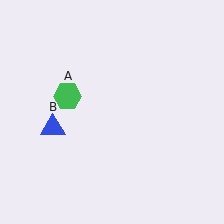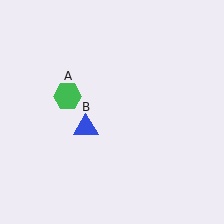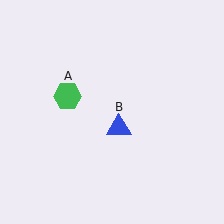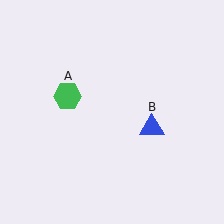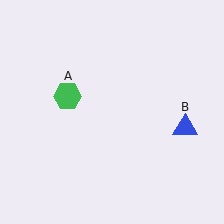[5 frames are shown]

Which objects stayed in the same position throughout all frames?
Green hexagon (object A) remained stationary.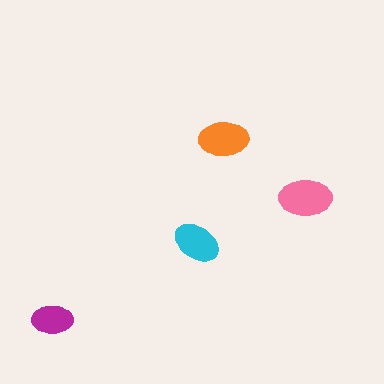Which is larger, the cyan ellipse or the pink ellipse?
The pink one.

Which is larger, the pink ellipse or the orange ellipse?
The pink one.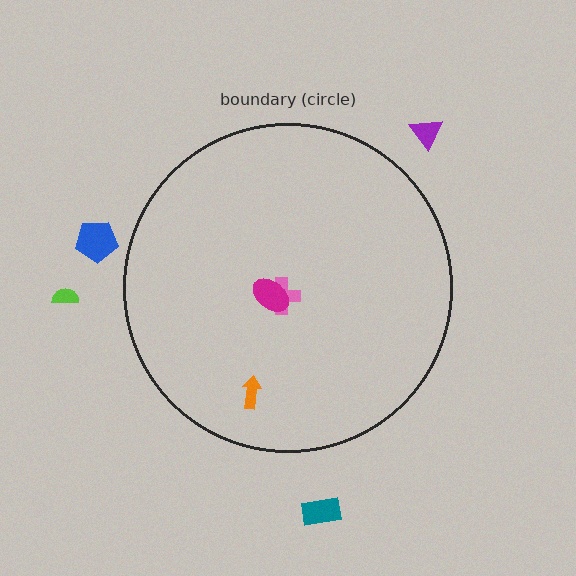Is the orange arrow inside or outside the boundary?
Inside.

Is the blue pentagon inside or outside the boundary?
Outside.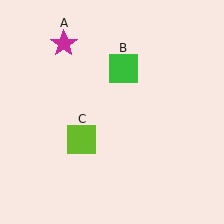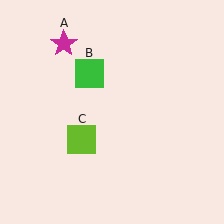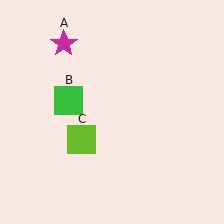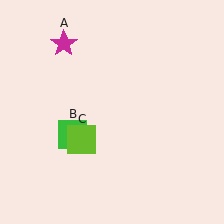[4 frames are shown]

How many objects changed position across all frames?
1 object changed position: green square (object B).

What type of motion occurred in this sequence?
The green square (object B) rotated counterclockwise around the center of the scene.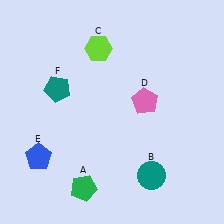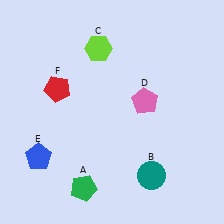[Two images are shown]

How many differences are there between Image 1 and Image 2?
There is 1 difference between the two images.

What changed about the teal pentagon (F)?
In Image 1, F is teal. In Image 2, it changed to red.